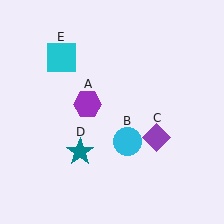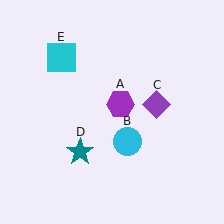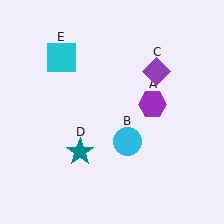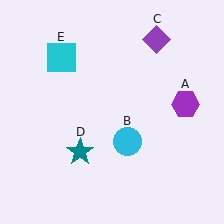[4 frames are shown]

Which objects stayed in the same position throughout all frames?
Cyan circle (object B) and teal star (object D) and cyan square (object E) remained stationary.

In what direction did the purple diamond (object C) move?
The purple diamond (object C) moved up.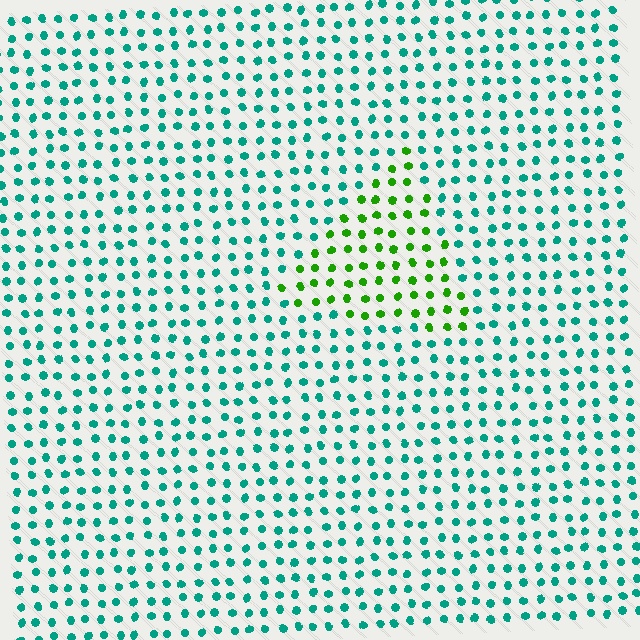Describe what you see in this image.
The image is filled with small teal elements in a uniform arrangement. A triangle-shaped region is visible where the elements are tinted to a slightly different hue, forming a subtle color boundary.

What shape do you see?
I see a triangle.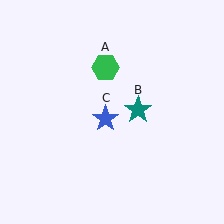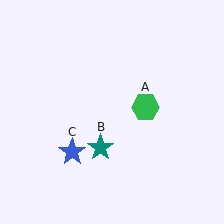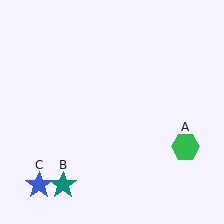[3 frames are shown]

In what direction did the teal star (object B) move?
The teal star (object B) moved down and to the left.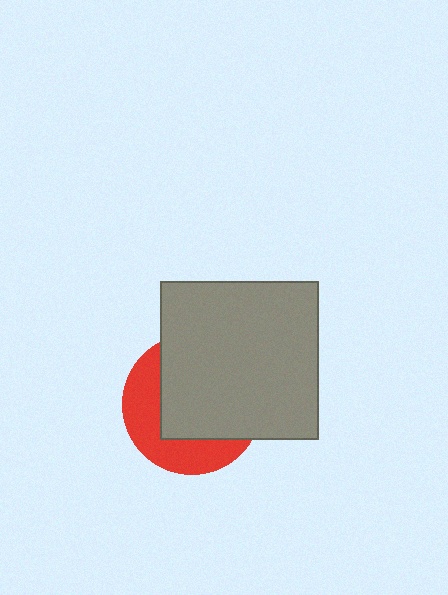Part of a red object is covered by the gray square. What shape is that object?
It is a circle.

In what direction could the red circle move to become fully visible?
The red circle could move toward the lower-left. That would shift it out from behind the gray square entirely.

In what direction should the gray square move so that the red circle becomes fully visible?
The gray square should move toward the upper-right. That is the shortest direction to clear the overlap and leave the red circle fully visible.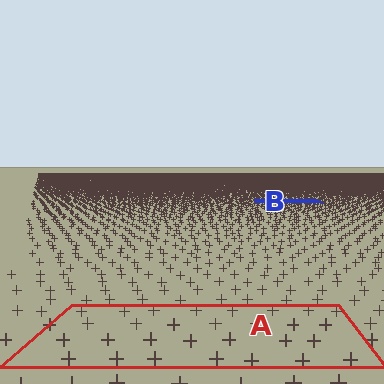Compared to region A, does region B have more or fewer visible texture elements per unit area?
Region B has more texture elements per unit area — they are packed more densely because it is farther away.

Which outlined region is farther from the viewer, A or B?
Region B is farther from the viewer — the texture elements inside it appear smaller and more densely packed.